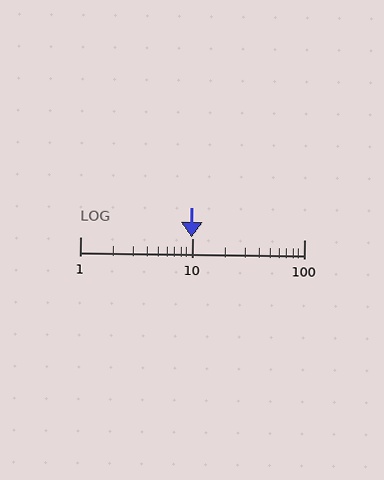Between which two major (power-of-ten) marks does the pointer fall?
The pointer is between 1 and 10.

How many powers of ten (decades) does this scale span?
The scale spans 2 decades, from 1 to 100.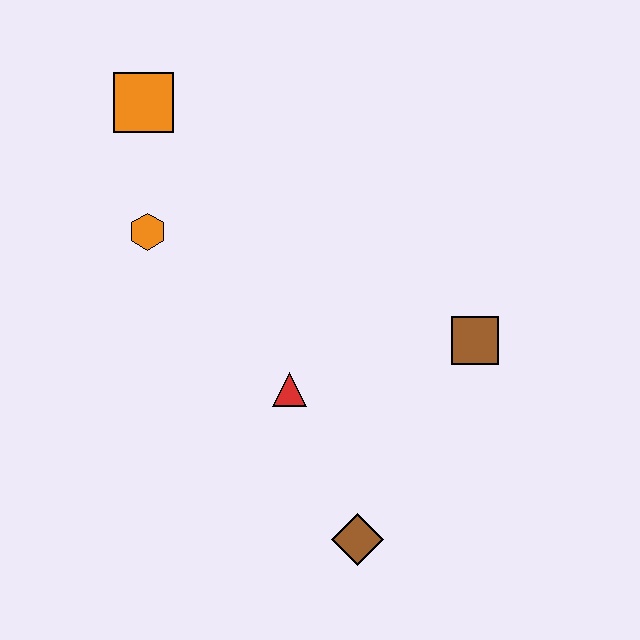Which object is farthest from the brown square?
The orange square is farthest from the brown square.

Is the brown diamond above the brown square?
No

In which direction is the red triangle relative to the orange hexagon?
The red triangle is below the orange hexagon.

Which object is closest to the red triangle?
The brown diamond is closest to the red triangle.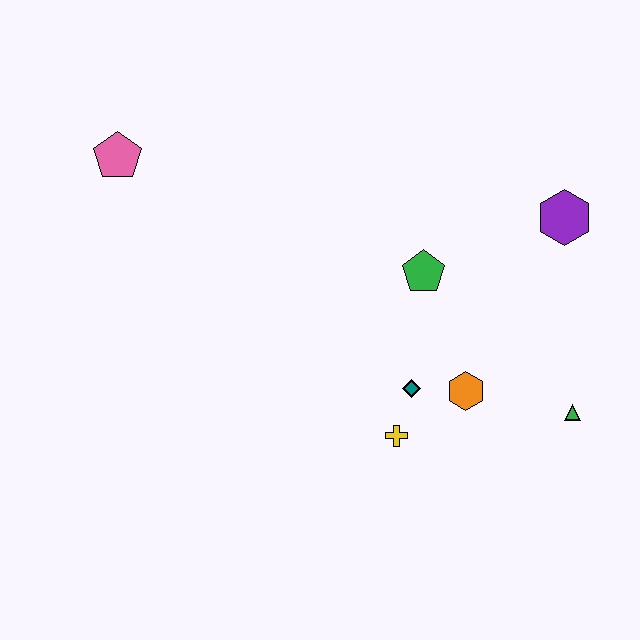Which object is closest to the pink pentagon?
The green pentagon is closest to the pink pentagon.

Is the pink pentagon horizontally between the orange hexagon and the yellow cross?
No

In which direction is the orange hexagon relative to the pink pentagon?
The orange hexagon is to the right of the pink pentagon.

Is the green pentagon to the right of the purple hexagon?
No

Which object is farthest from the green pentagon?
The pink pentagon is farthest from the green pentagon.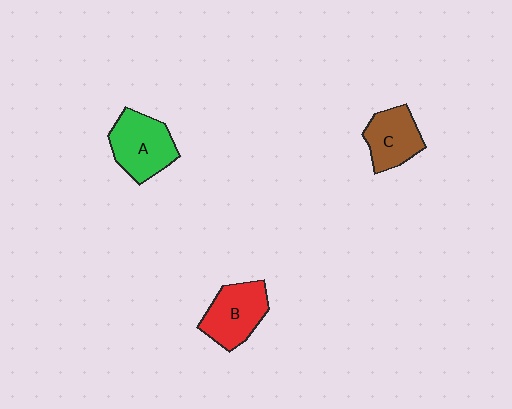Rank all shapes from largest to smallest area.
From largest to smallest: A (green), B (red), C (brown).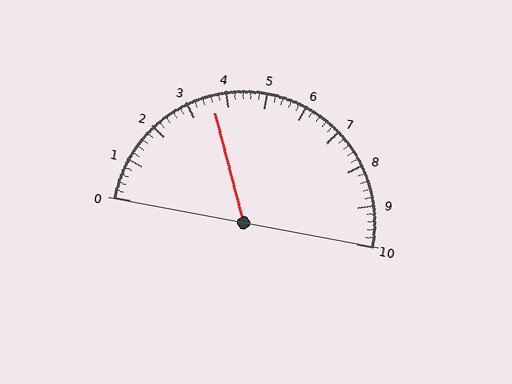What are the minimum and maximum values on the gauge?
The gauge ranges from 0 to 10.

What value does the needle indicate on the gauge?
The needle indicates approximately 3.6.